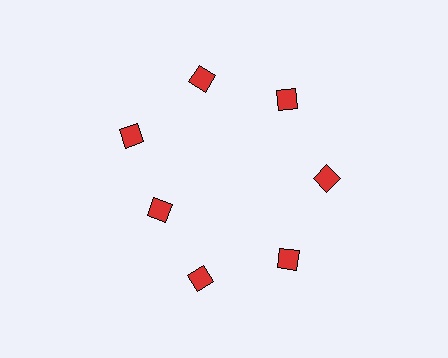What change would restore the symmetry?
The symmetry would be restored by moving it outward, back onto the ring so that all 7 diamonds sit at equal angles and equal distance from the center.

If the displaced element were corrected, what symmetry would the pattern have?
It would have 7-fold rotational symmetry — the pattern would map onto itself every 51 degrees.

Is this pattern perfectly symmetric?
No. The 7 red diamonds are arranged in a ring, but one element near the 8 o'clock position is pulled inward toward the center, breaking the 7-fold rotational symmetry.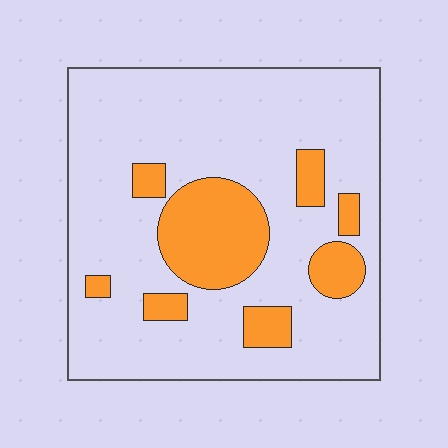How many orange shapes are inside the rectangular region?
8.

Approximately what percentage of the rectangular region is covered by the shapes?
Approximately 20%.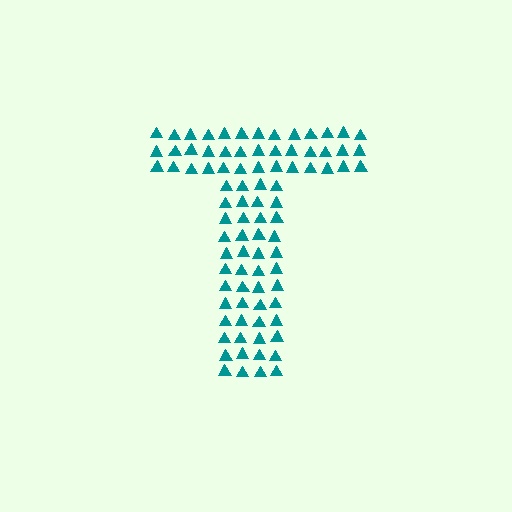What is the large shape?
The large shape is the letter T.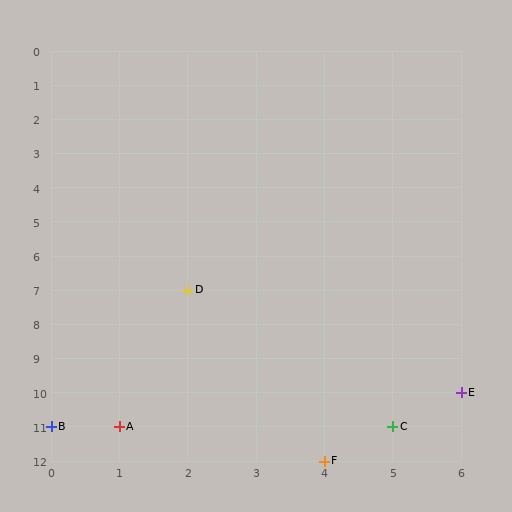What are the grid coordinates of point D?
Point D is at grid coordinates (2, 7).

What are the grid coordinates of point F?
Point F is at grid coordinates (4, 12).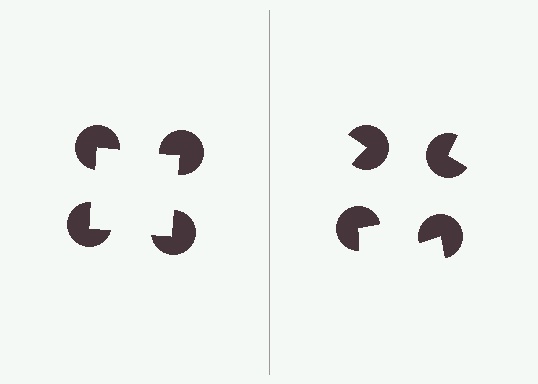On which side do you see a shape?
An illusory square appears on the left side. On the right side the wedge cuts are rotated, so no coherent shape forms.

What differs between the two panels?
The pac-man discs are positioned identically on both sides; only the wedge orientations differ. On the left they align to a square; on the right they are misaligned.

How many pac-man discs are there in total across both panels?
8 — 4 on each side.